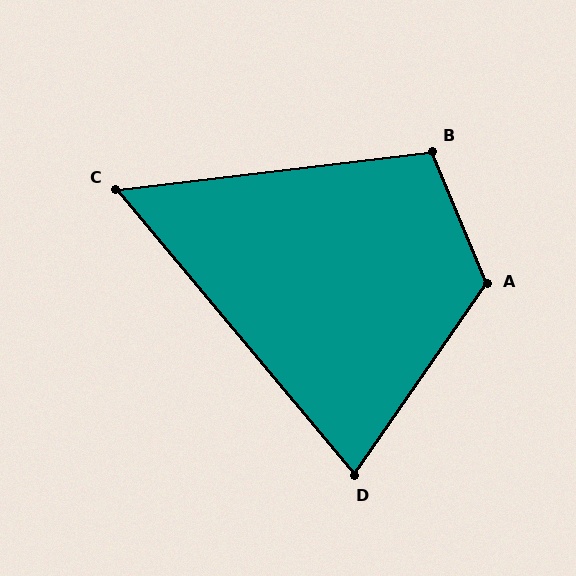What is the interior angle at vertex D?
Approximately 74 degrees (acute).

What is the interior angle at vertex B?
Approximately 106 degrees (obtuse).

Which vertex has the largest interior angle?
A, at approximately 123 degrees.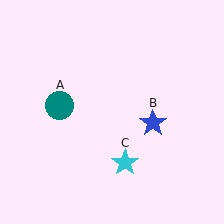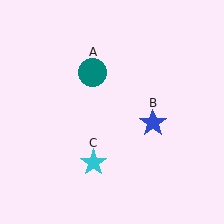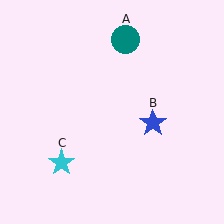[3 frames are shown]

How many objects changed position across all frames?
2 objects changed position: teal circle (object A), cyan star (object C).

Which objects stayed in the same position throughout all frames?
Blue star (object B) remained stationary.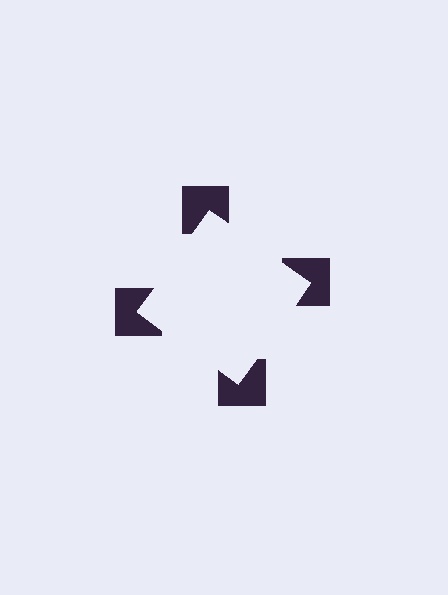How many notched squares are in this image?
There are 4 — one at each vertex of the illusory square.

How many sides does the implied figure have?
4 sides.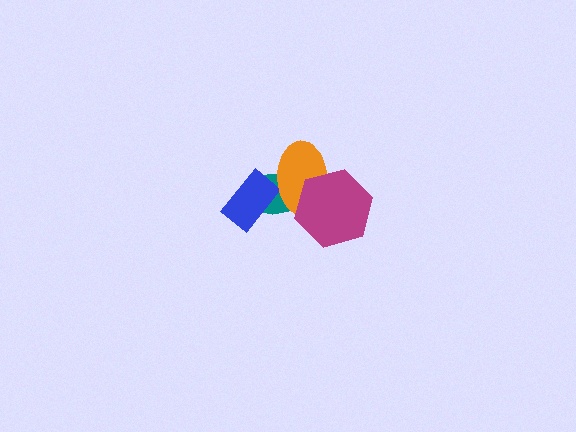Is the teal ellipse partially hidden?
Yes, it is partially covered by another shape.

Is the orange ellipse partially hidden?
Yes, it is partially covered by another shape.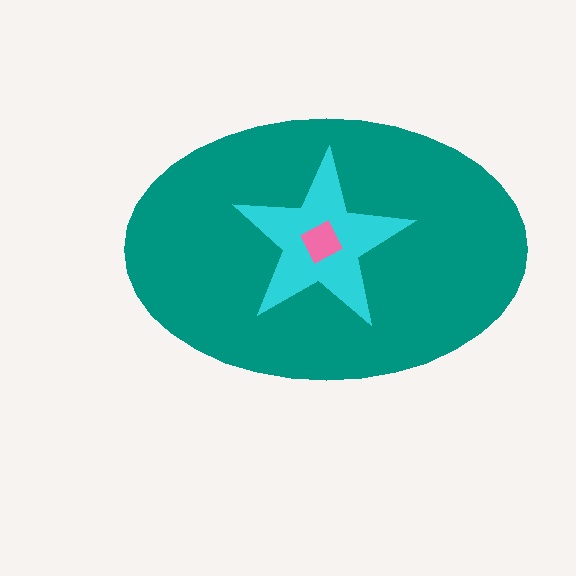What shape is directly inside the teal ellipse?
The cyan star.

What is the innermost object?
The pink diamond.